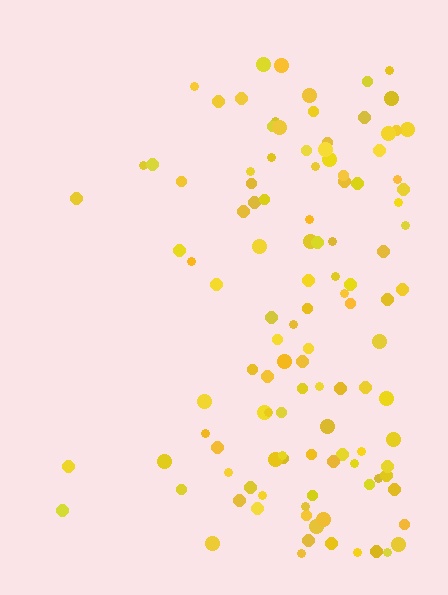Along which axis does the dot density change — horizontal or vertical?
Horizontal.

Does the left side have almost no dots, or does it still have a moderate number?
Still a moderate number, just noticeably fewer than the right.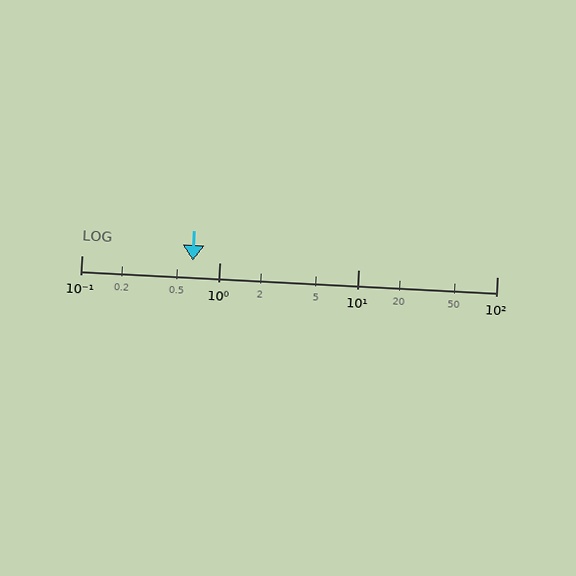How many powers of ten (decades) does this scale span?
The scale spans 3 decades, from 0.1 to 100.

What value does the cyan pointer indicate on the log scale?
The pointer indicates approximately 0.64.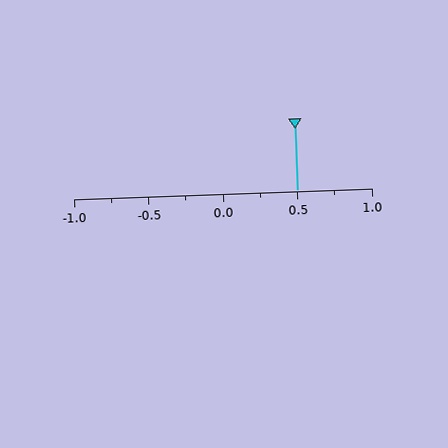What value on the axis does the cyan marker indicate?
The marker indicates approximately 0.5.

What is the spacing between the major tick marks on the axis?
The major ticks are spaced 0.5 apart.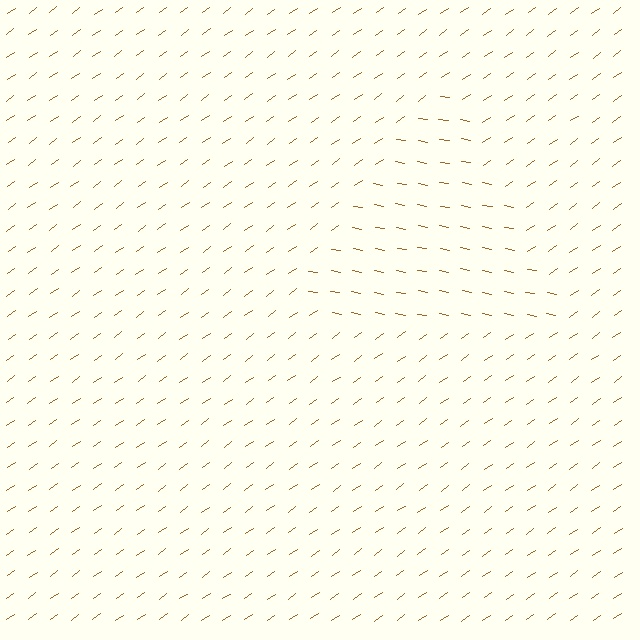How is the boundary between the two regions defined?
The boundary is defined purely by a change in line orientation (approximately 45 degrees difference). All lines are the same color and thickness.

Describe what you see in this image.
The image is filled with small brown line segments. A triangle region in the image has lines oriented differently from the surrounding lines, creating a visible texture boundary.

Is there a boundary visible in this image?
Yes, there is a texture boundary formed by a change in line orientation.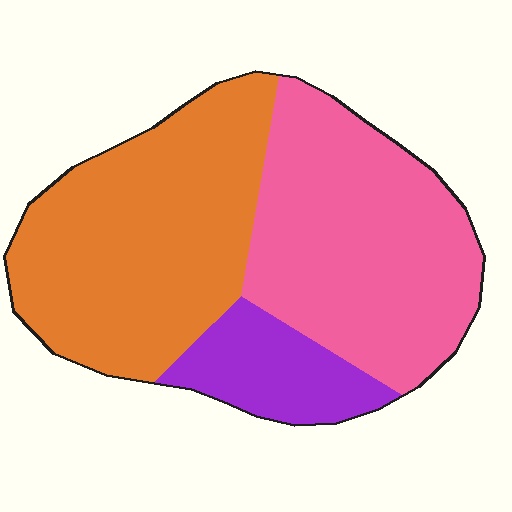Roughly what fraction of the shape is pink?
Pink takes up about two fifths (2/5) of the shape.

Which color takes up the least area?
Purple, at roughly 15%.